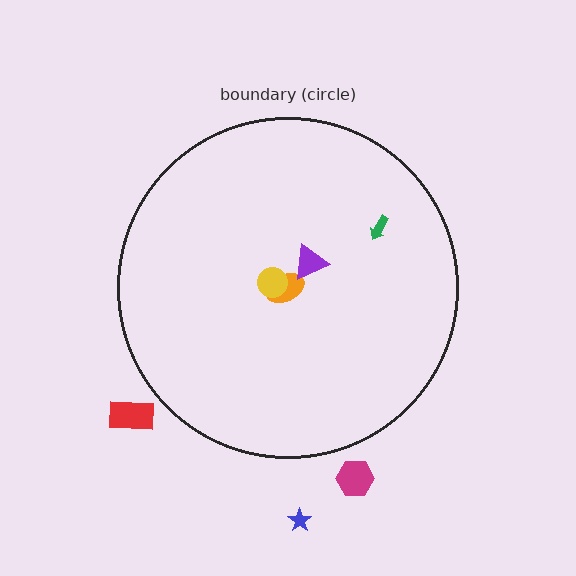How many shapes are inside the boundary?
4 inside, 3 outside.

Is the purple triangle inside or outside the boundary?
Inside.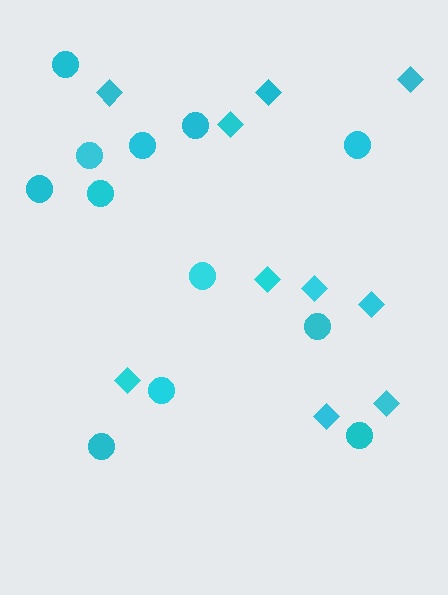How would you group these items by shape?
There are 2 groups: one group of diamonds (10) and one group of circles (12).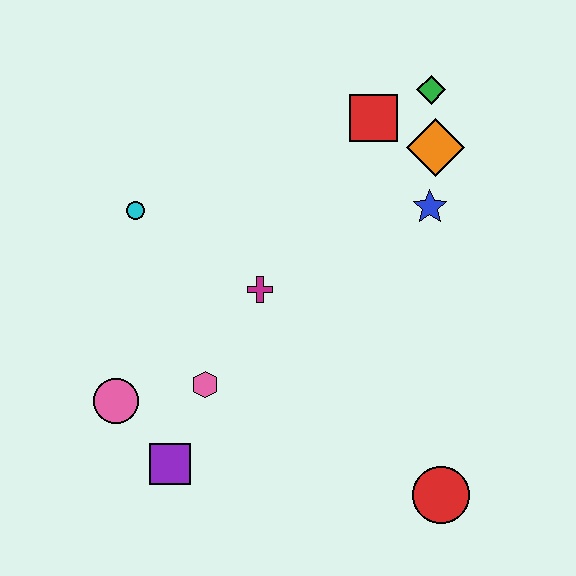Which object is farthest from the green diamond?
The purple square is farthest from the green diamond.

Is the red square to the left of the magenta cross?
No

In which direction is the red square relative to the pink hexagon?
The red square is above the pink hexagon.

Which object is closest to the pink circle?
The purple square is closest to the pink circle.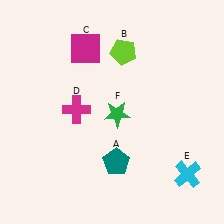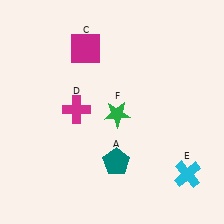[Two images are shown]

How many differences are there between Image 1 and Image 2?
There is 1 difference between the two images.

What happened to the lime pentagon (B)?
The lime pentagon (B) was removed in Image 2. It was in the top-right area of Image 1.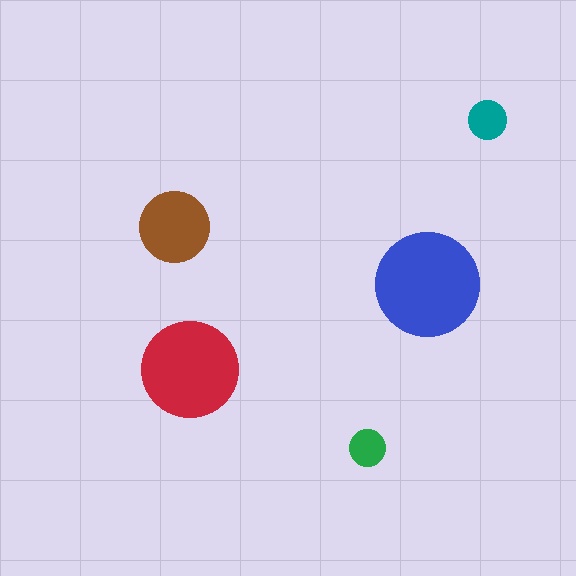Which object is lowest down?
The green circle is bottommost.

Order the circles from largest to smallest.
the blue one, the red one, the brown one, the teal one, the green one.